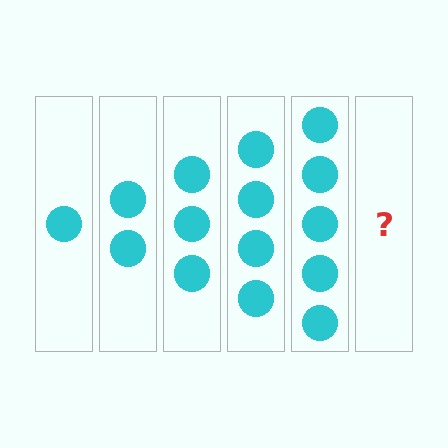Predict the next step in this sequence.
The next step is 6 circles.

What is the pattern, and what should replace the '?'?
The pattern is that each step adds one more circle. The '?' should be 6 circles.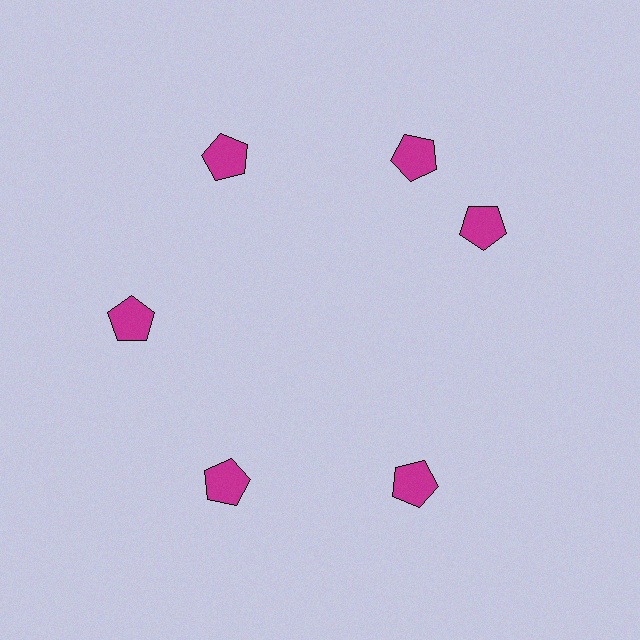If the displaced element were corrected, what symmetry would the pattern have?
It would have 6-fold rotational symmetry — the pattern would map onto itself every 60 degrees.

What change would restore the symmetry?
The symmetry would be restored by rotating it back into even spacing with its neighbors so that all 6 pentagons sit at equal angles and equal distance from the center.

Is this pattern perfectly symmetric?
No. The 6 magenta pentagons are arranged in a ring, but one element near the 3 o'clock position is rotated out of alignment along the ring, breaking the 6-fold rotational symmetry.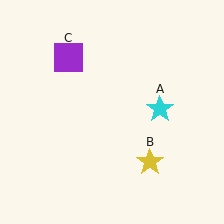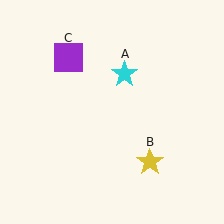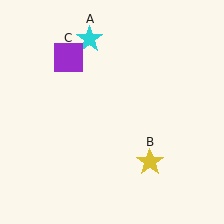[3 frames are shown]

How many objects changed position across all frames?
1 object changed position: cyan star (object A).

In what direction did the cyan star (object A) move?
The cyan star (object A) moved up and to the left.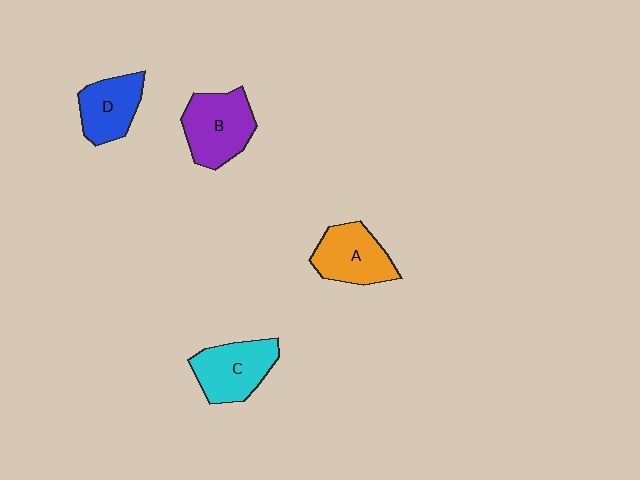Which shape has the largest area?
Shape B (purple).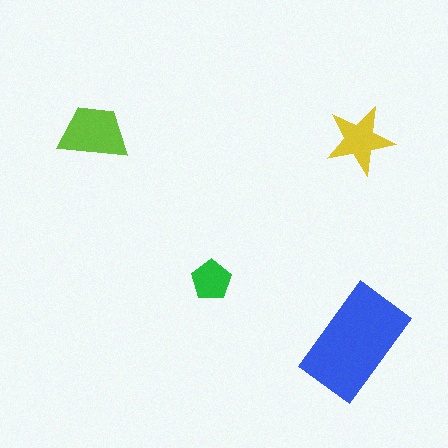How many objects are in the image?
There are 4 objects in the image.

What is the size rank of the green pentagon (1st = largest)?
4th.